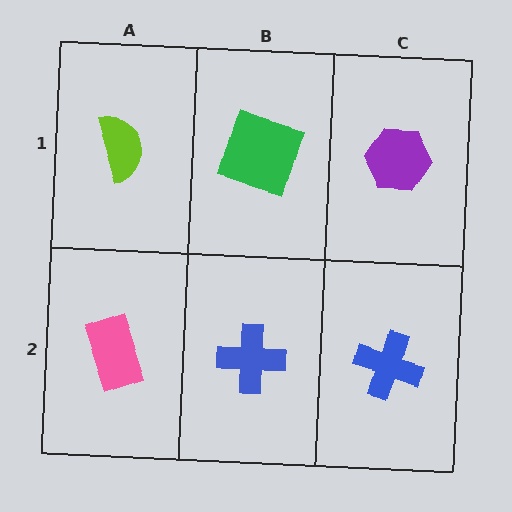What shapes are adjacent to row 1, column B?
A blue cross (row 2, column B), a lime semicircle (row 1, column A), a purple hexagon (row 1, column C).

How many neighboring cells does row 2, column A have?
2.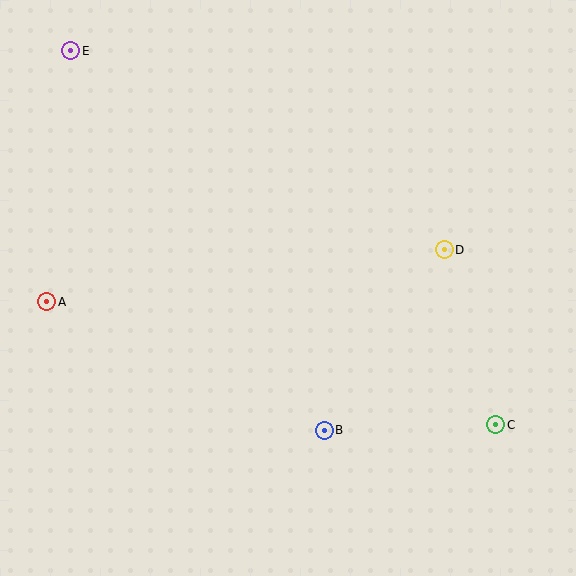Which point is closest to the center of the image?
Point B at (324, 430) is closest to the center.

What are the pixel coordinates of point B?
Point B is at (324, 430).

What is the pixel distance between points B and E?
The distance between B and E is 456 pixels.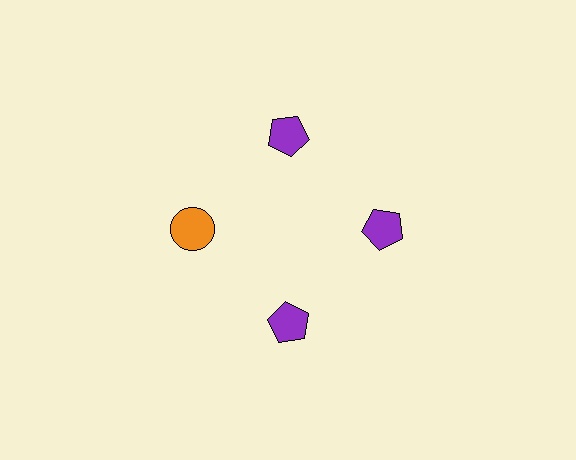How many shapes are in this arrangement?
There are 4 shapes arranged in a ring pattern.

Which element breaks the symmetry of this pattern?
The orange circle at roughly the 9 o'clock position breaks the symmetry. All other shapes are purple pentagons.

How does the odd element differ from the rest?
It differs in both color (orange instead of purple) and shape (circle instead of pentagon).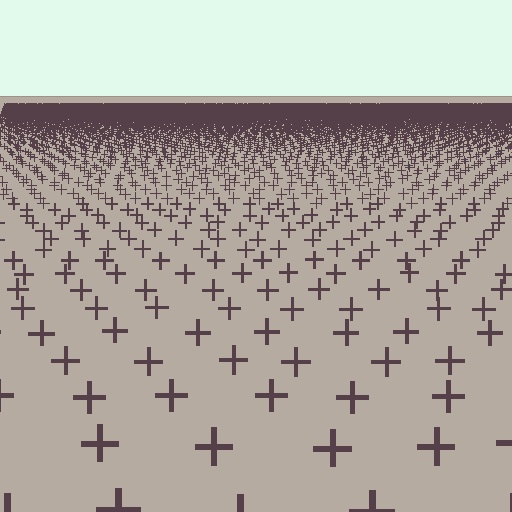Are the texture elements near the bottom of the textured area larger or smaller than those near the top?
Larger. Near the bottom, elements are closer to the viewer and appear at a bigger on-screen size.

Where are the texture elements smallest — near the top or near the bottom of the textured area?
Near the top.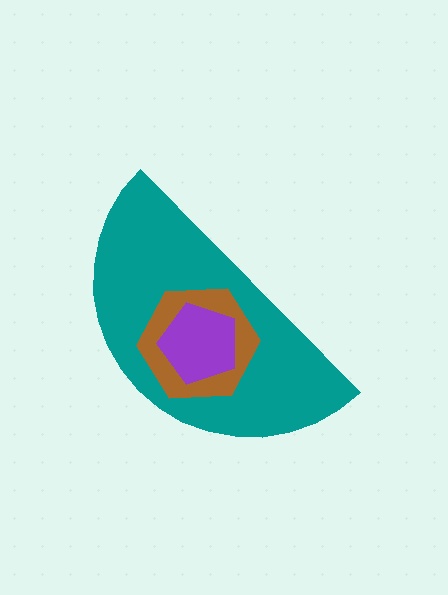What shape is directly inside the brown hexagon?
The purple pentagon.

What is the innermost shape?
The purple pentagon.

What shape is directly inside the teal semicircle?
The brown hexagon.